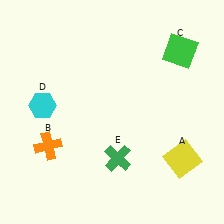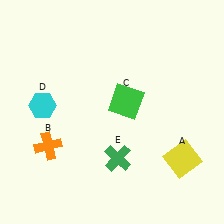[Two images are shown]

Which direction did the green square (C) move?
The green square (C) moved left.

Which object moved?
The green square (C) moved left.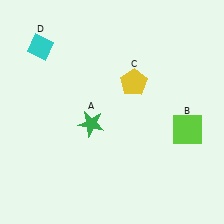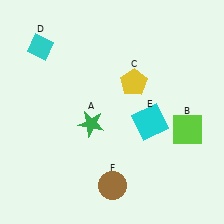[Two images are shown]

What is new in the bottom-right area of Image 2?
A cyan square (E) was added in the bottom-right area of Image 2.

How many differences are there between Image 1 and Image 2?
There are 2 differences between the two images.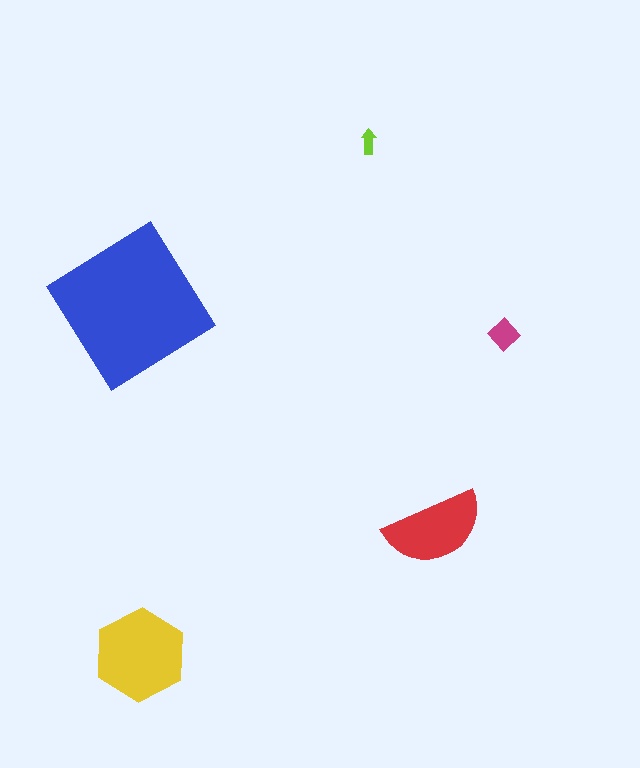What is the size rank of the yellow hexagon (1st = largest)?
2nd.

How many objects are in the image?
There are 5 objects in the image.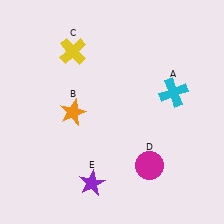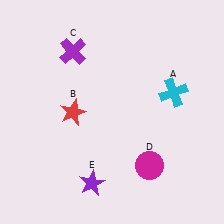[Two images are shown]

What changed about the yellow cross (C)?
In Image 1, C is yellow. In Image 2, it changed to purple.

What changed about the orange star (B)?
In Image 1, B is orange. In Image 2, it changed to red.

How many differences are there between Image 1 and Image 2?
There are 2 differences between the two images.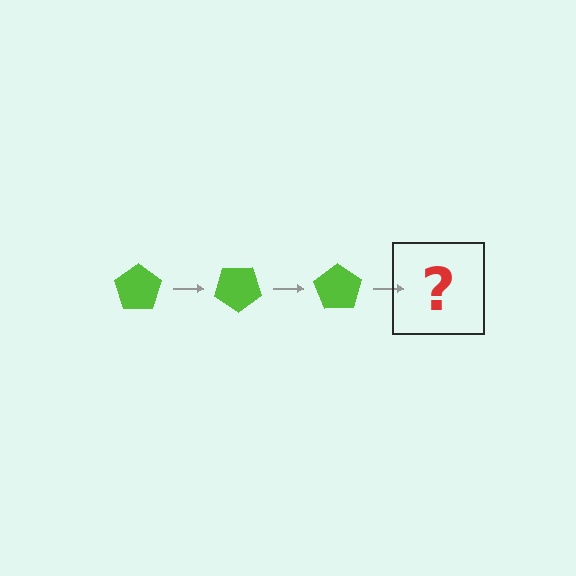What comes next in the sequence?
The next element should be a lime pentagon rotated 105 degrees.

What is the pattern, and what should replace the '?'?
The pattern is that the pentagon rotates 35 degrees each step. The '?' should be a lime pentagon rotated 105 degrees.